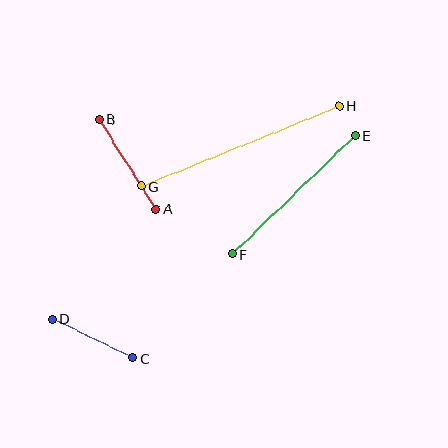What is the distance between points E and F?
The distance is approximately 170 pixels.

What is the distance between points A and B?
The distance is approximately 106 pixels.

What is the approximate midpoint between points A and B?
The midpoint is at approximately (128, 164) pixels.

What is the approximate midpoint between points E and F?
The midpoint is at approximately (294, 195) pixels.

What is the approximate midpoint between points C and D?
The midpoint is at approximately (93, 339) pixels.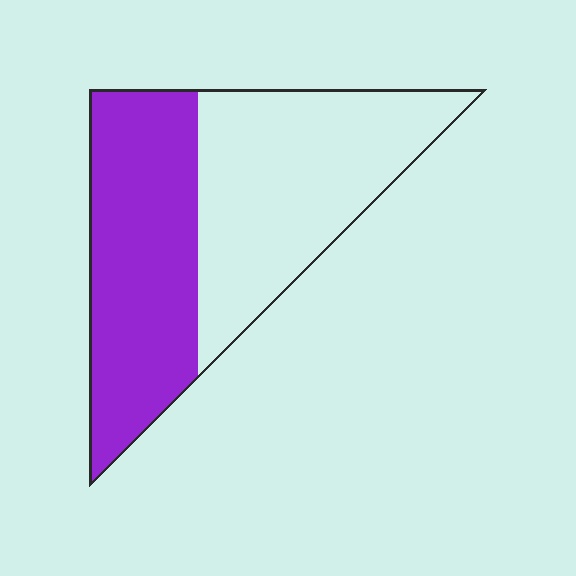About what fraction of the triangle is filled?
About one half (1/2).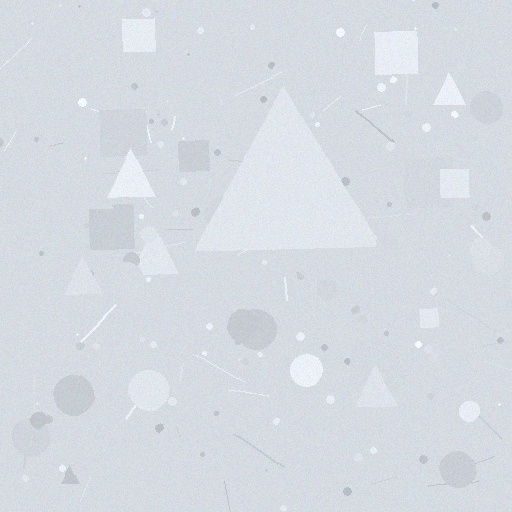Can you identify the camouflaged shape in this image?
The camouflaged shape is a triangle.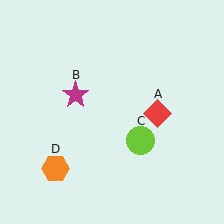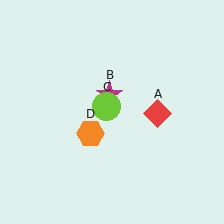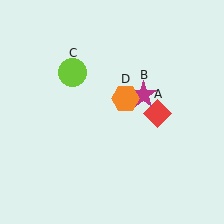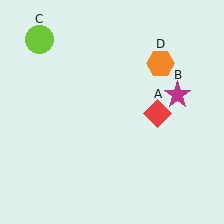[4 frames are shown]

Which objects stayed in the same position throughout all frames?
Red diamond (object A) remained stationary.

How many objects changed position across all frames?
3 objects changed position: magenta star (object B), lime circle (object C), orange hexagon (object D).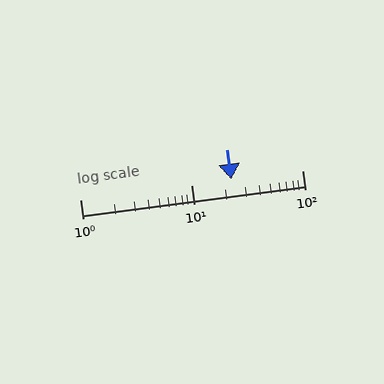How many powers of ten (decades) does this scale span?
The scale spans 2 decades, from 1 to 100.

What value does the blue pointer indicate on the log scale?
The pointer indicates approximately 23.